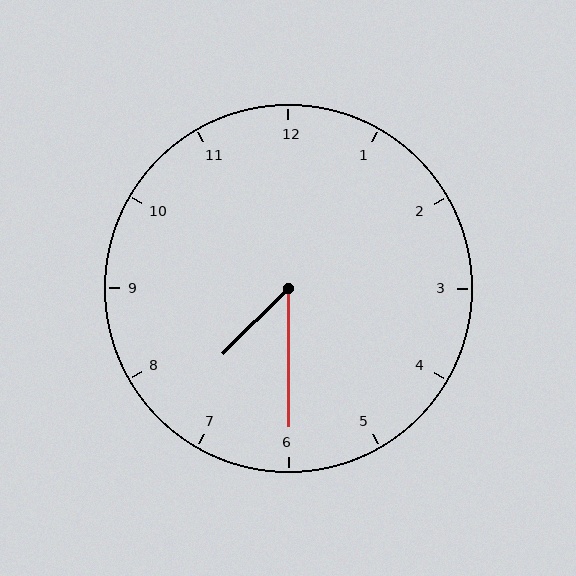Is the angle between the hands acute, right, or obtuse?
It is acute.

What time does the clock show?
7:30.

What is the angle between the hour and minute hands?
Approximately 45 degrees.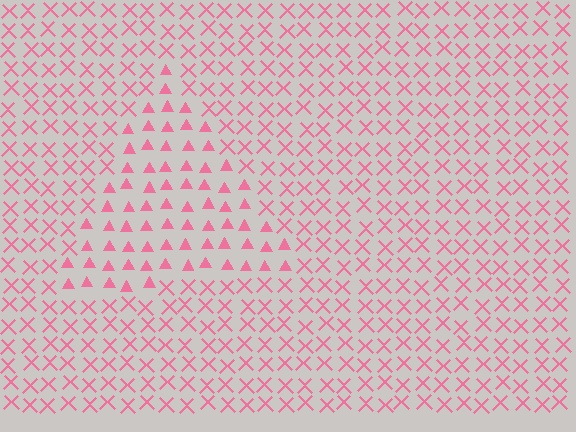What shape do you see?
I see a triangle.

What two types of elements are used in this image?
The image uses triangles inside the triangle region and X marks outside it.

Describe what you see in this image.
The image is filled with small pink elements arranged in a uniform grid. A triangle-shaped region contains triangles, while the surrounding area contains X marks. The boundary is defined purely by the change in element shape.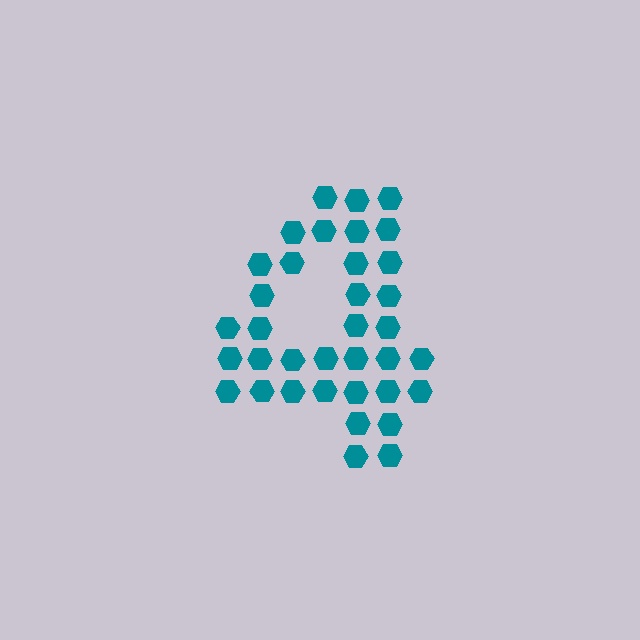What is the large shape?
The large shape is the digit 4.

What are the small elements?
The small elements are hexagons.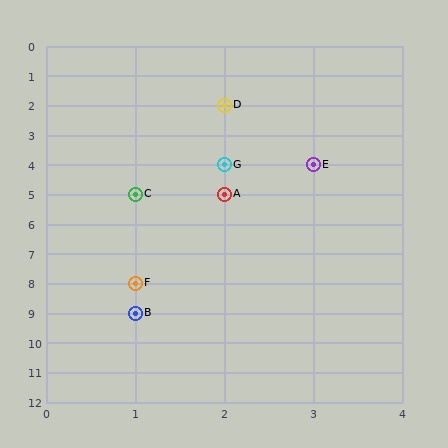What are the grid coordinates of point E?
Point E is at grid coordinates (3, 4).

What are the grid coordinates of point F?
Point F is at grid coordinates (1, 8).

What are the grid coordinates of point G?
Point G is at grid coordinates (2, 4).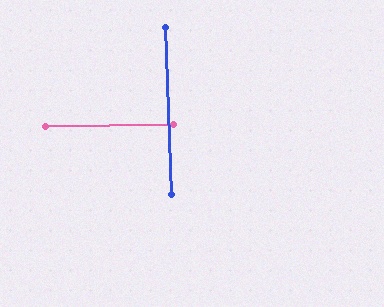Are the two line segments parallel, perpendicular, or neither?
Perpendicular — they meet at approximately 88°.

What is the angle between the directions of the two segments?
Approximately 88 degrees.